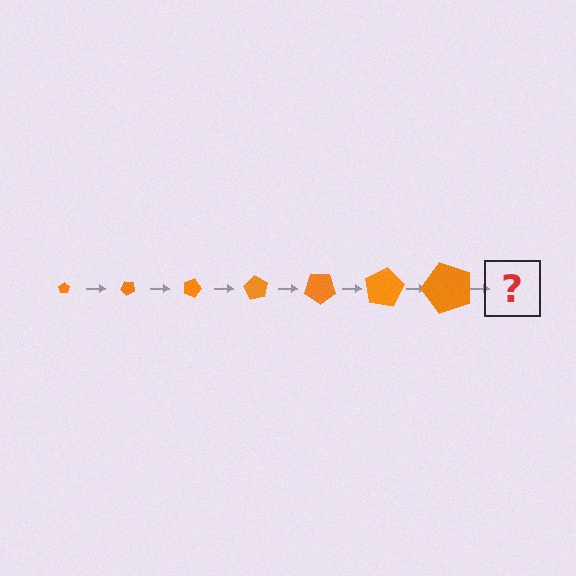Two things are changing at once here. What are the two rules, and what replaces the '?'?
The two rules are that the pentagon grows larger each step and it rotates 45 degrees each step. The '?' should be a pentagon, larger than the previous one and rotated 315 degrees from the start.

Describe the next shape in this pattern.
It should be a pentagon, larger than the previous one and rotated 315 degrees from the start.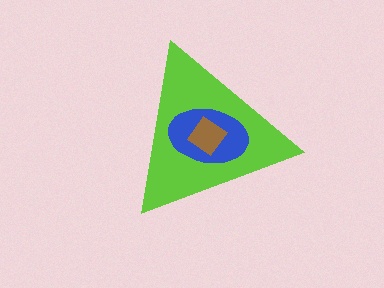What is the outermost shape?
The lime triangle.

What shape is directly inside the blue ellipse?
The brown diamond.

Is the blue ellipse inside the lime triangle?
Yes.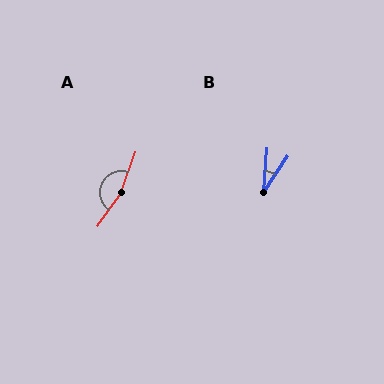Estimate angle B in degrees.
Approximately 29 degrees.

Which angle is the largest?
A, at approximately 165 degrees.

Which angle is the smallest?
B, at approximately 29 degrees.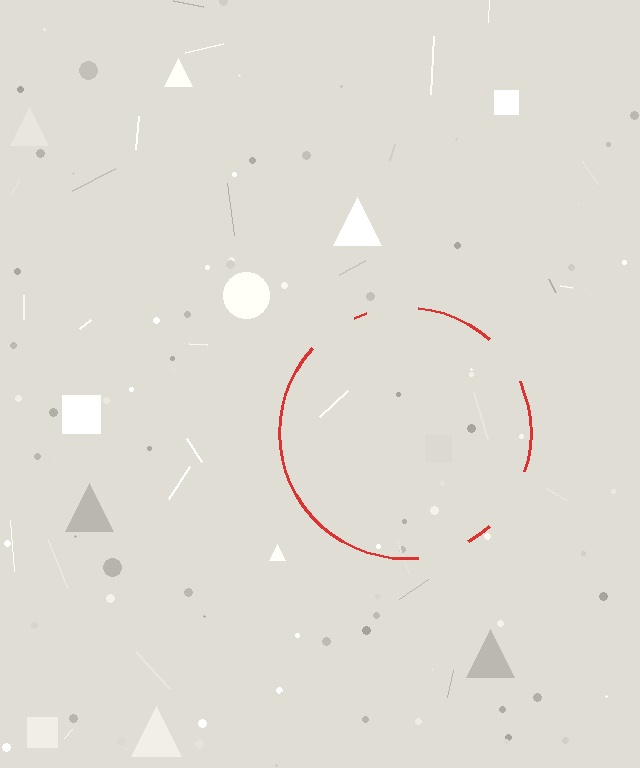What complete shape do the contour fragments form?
The contour fragments form a circle.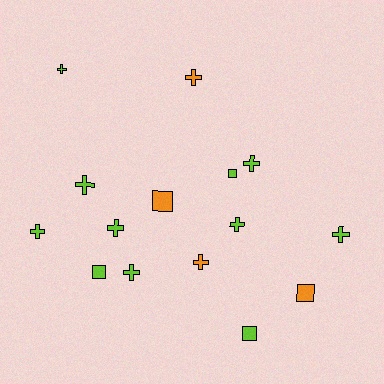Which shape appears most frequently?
Cross, with 10 objects.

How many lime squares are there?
There are 3 lime squares.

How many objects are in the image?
There are 15 objects.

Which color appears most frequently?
Lime, with 11 objects.